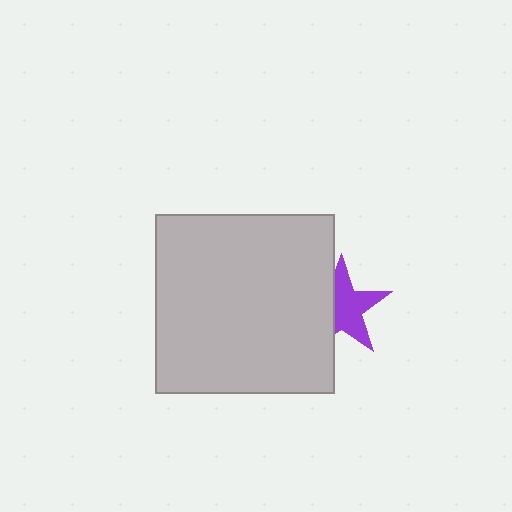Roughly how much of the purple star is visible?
About half of it is visible (roughly 61%).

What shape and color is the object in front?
The object in front is a light gray square.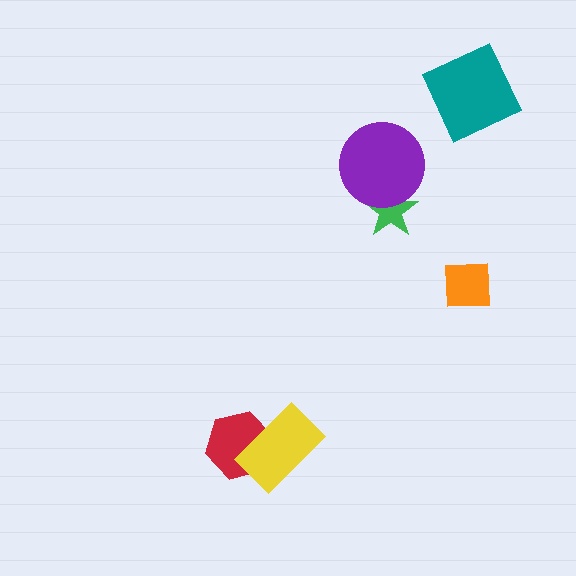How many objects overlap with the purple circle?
1 object overlaps with the purple circle.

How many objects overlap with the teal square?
0 objects overlap with the teal square.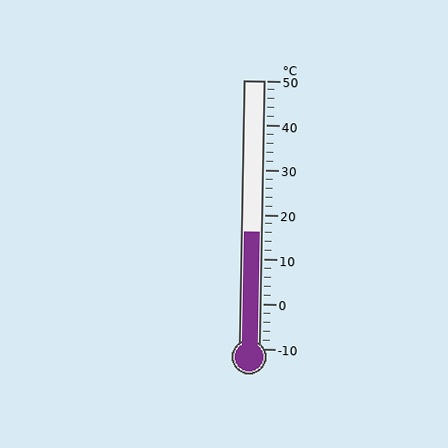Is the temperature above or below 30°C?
The temperature is below 30°C.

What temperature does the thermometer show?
The thermometer shows approximately 16°C.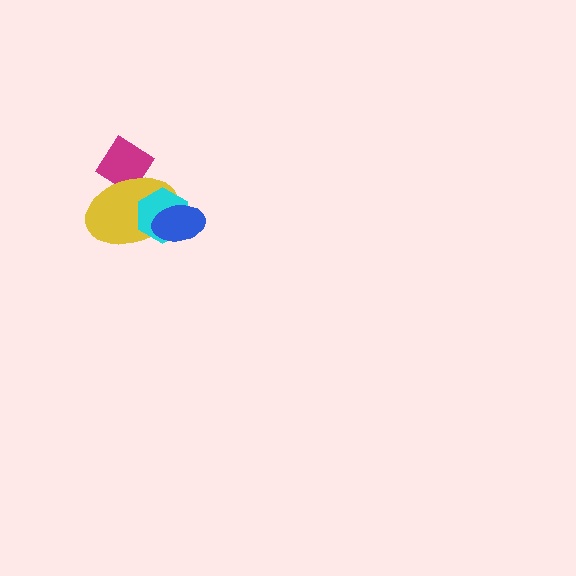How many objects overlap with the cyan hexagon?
2 objects overlap with the cyan hexagon.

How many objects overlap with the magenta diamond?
1 object overlaps with the magenta diamond.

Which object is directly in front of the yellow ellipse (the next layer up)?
The cyan hexagon is directly in front of the yellow ellipse.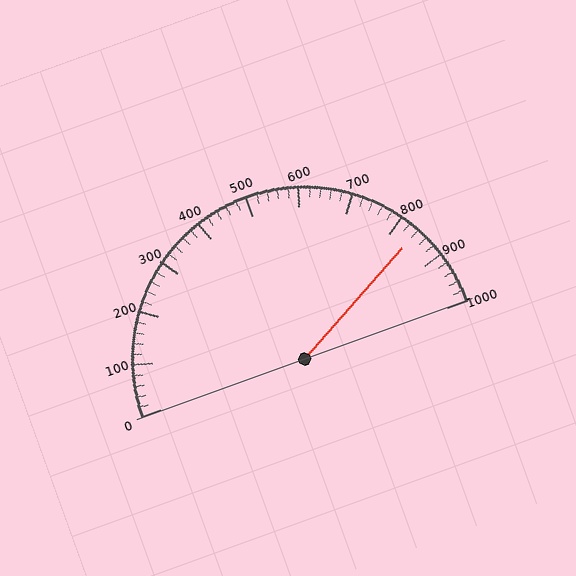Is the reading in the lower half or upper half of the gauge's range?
The reading is in the upper half of the range (0 to 1000).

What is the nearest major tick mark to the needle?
The nearest major tick mark is 800.